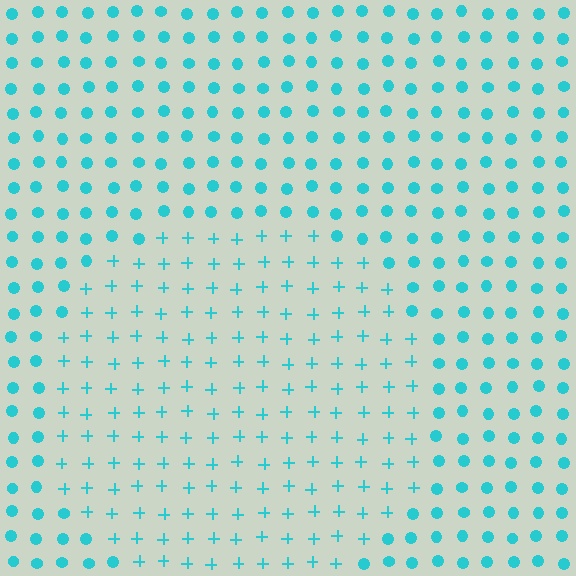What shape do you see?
I see a circle.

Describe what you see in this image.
The image is filled with small cyan elements arranged in a uniform grid. A circle-shaped region contains plus signs, while the surrounding area contains circles. The boundary is defined purely by the change in element shape.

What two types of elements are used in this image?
The image uses plus signs inside the circle region and circles outside it.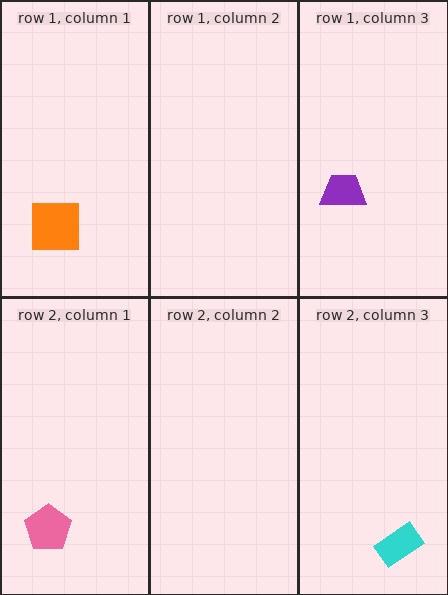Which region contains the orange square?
The row 1, column 1 region.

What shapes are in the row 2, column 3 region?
The cyan rectangle.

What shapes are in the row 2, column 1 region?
The pink pentagon.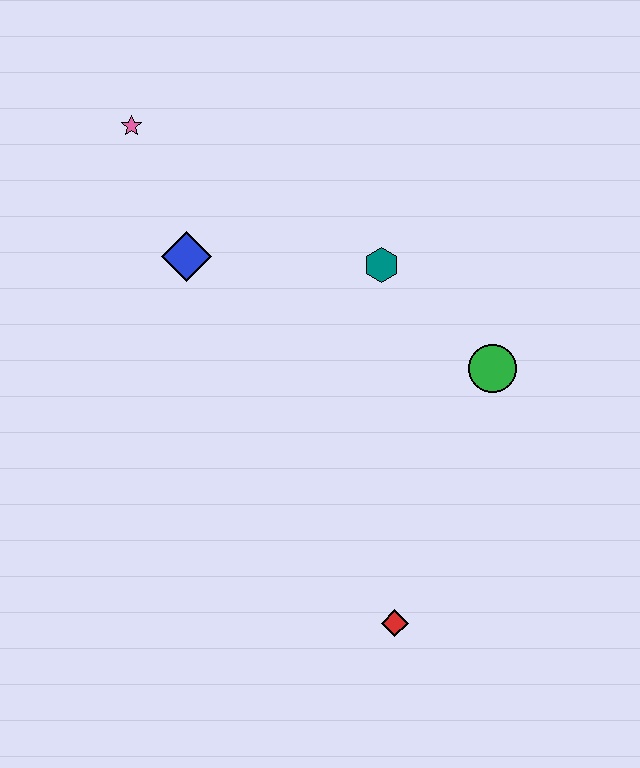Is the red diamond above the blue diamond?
No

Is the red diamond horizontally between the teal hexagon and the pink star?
No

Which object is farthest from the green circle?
The pink star is farthest from the green circle.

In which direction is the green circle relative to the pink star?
The green circle is to the right of the pink star.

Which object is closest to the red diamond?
The green circle is closest to the red diamond.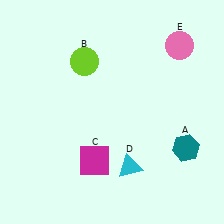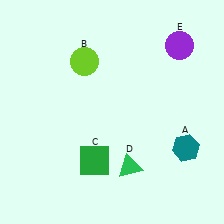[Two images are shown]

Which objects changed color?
C changed from magenta to green. D changed from cyan to green. E changed from pink to purple.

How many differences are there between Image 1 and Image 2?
There are 3 differences between the two images.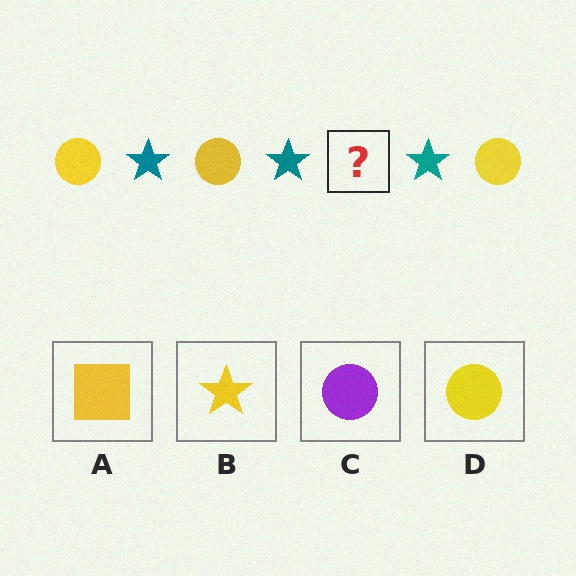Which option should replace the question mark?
Option D.